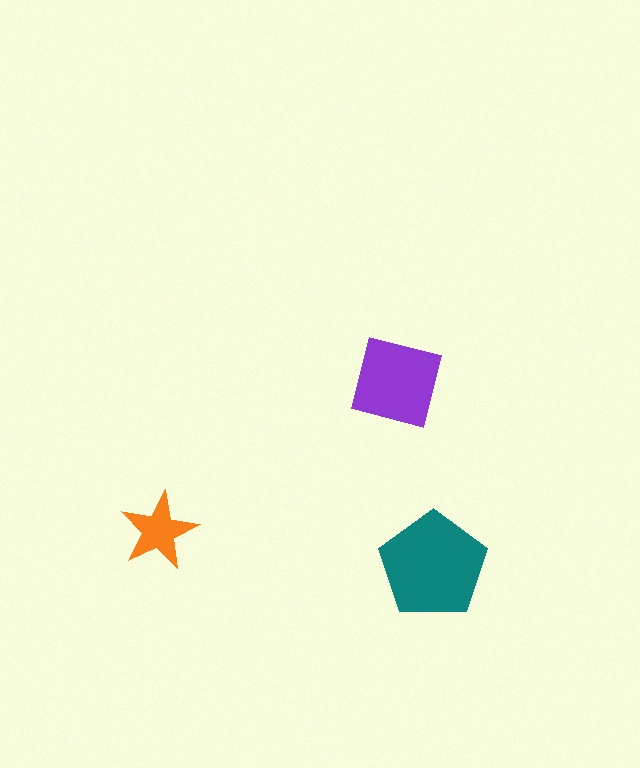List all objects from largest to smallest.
The teal pentagon, the purple square, the orange star.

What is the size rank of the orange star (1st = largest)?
3rd.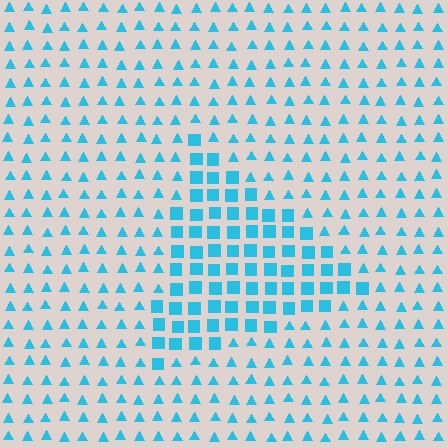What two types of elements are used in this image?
The image uses squares inside the triangle region and triangles outside it.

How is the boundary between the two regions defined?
The boundary is defined by a change in element shape: squares inside vs. triangles outside. All elements share the same color and spacing.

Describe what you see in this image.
The image is filled with small cyan elements arranged in a uniform grid. A triangle-shaped region contains squares, while the surrounding area contains triangles. The boundary is defined purely by the change in element shape.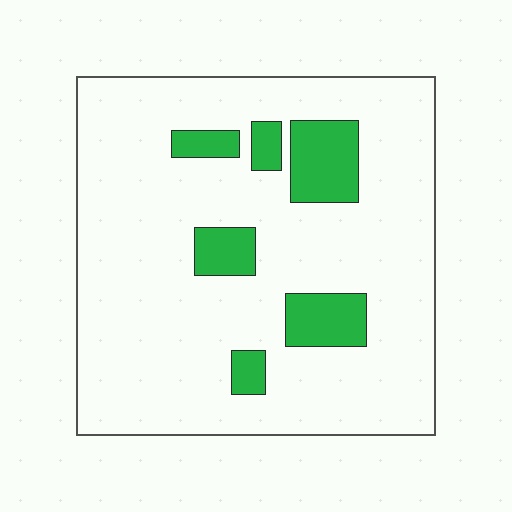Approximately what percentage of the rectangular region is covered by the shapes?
Approximately 15%.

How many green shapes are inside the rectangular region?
6.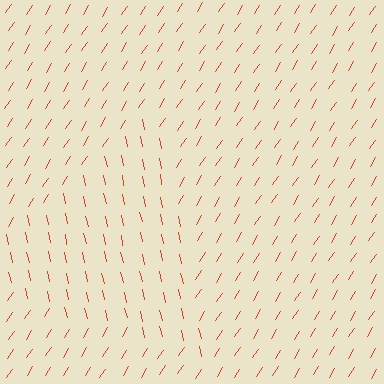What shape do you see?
I see a triangle.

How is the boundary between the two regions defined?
The boundary is defined purely by a change in line orientation (approximately 45 degrees difference). All lines are the same color and thickness.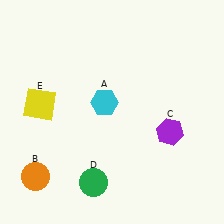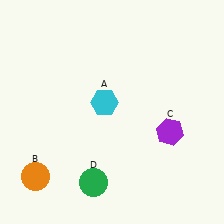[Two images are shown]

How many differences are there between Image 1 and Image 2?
There is 1 difference between the two images.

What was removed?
The yellow square (E) was removed in Image 2.